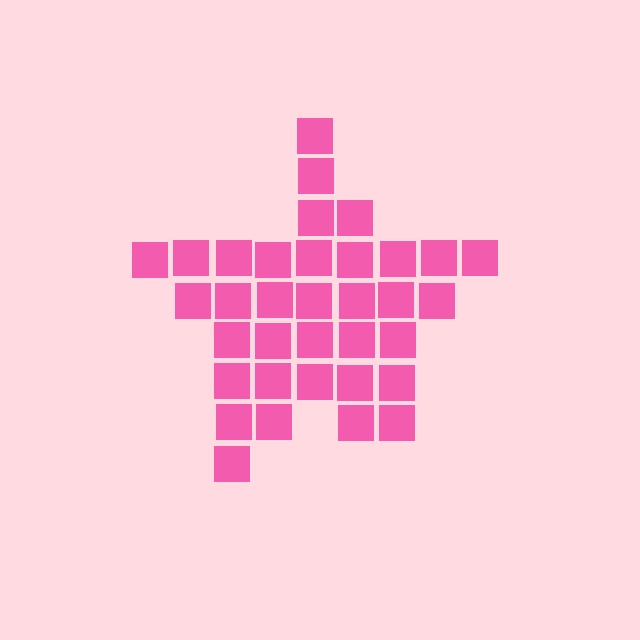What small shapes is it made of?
It is made of small squares.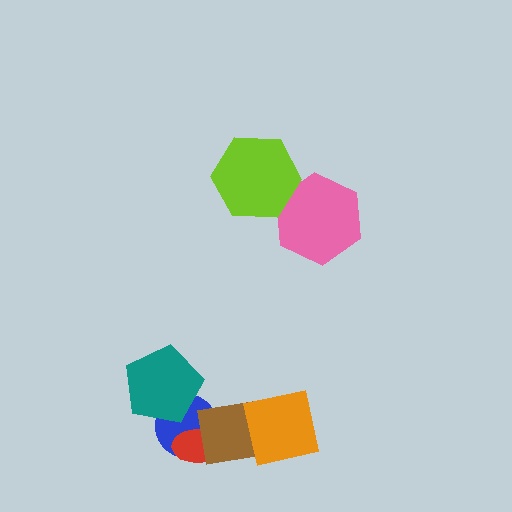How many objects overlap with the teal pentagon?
1 object overlaps with the teal pentagon.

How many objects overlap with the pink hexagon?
1 object overlaps with the pink hexagon.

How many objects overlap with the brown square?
3 objects overlap with the brown square.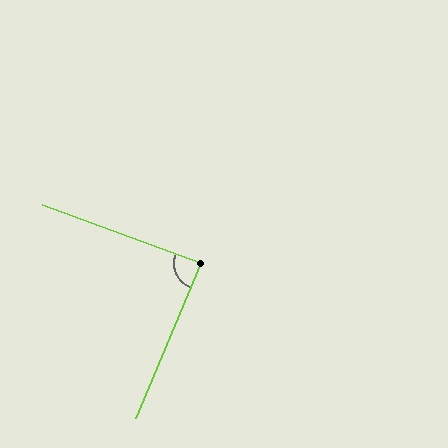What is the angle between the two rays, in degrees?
Approximately 88 degrees.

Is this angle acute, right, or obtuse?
It is approximately a right angle.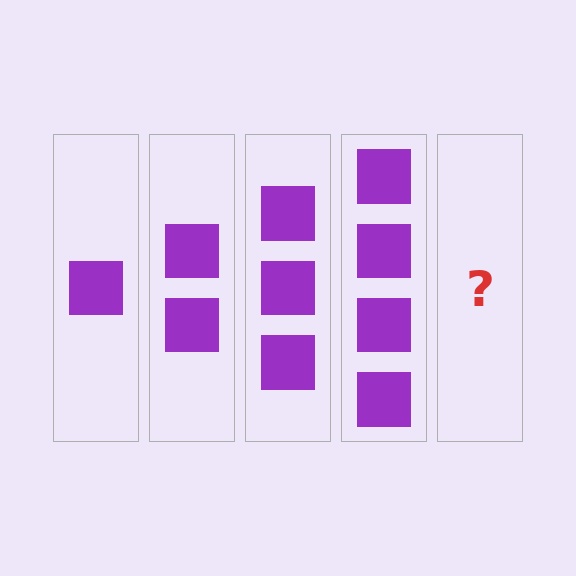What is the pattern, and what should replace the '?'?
The pattern is that each step adds one more square. The '?' should be 5 squares.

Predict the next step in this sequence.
The next step is 5 squares.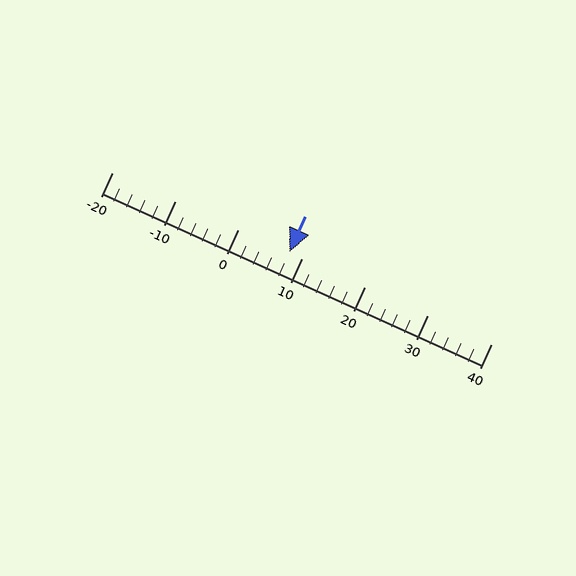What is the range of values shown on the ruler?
The ruler shows values from -20 to 40.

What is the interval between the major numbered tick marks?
The major tick marks are spaced 10 units apart.